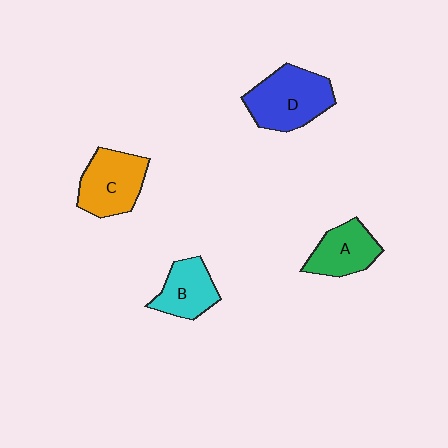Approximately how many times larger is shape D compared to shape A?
Approximately 1.4 times.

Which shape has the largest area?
Shape D (blue).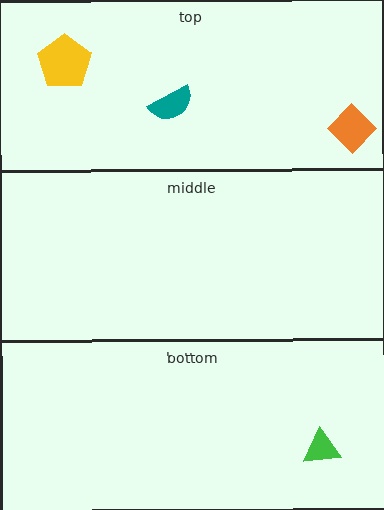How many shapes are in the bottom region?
1.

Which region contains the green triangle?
The bottom region.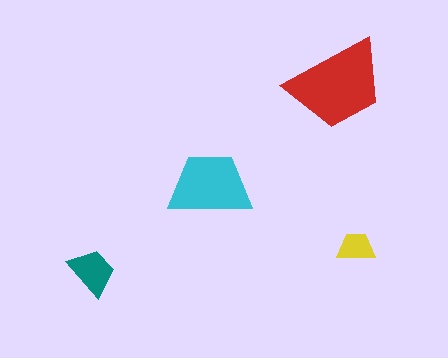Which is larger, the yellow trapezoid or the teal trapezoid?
The teal one.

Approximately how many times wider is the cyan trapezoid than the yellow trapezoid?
About 2 times wider.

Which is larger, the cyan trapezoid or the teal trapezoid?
The cyan one.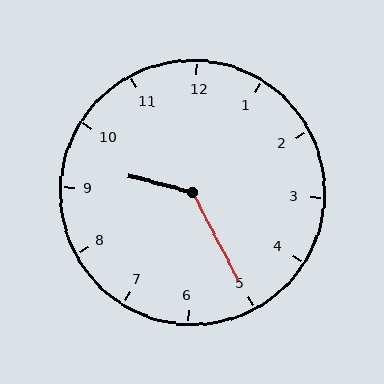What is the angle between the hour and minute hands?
Approximately 132 degrees.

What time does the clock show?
9:25.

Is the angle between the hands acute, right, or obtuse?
It is obtuse.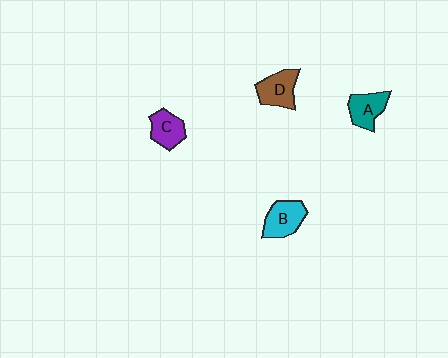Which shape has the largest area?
Shape B (cyan).